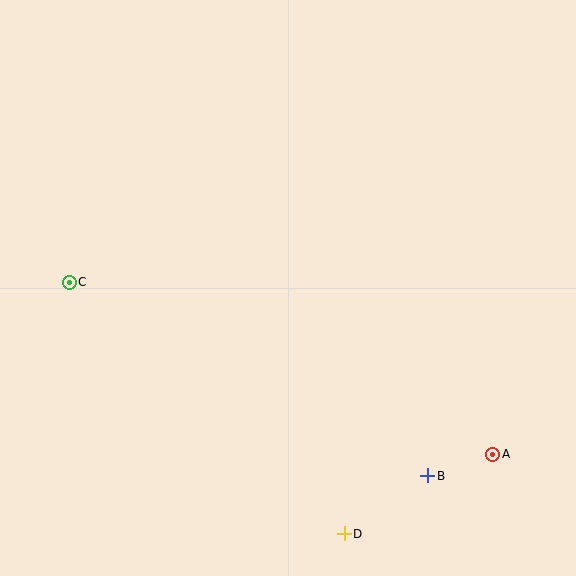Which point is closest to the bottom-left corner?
Point C is closest to the bottom-left corner.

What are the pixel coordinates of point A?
Point A is at (493, 454).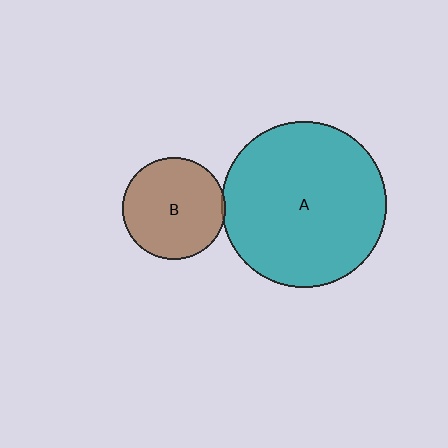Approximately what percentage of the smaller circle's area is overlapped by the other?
Approximately 5%.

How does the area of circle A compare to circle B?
Approximately 2.6 times.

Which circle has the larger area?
Circle A (teal).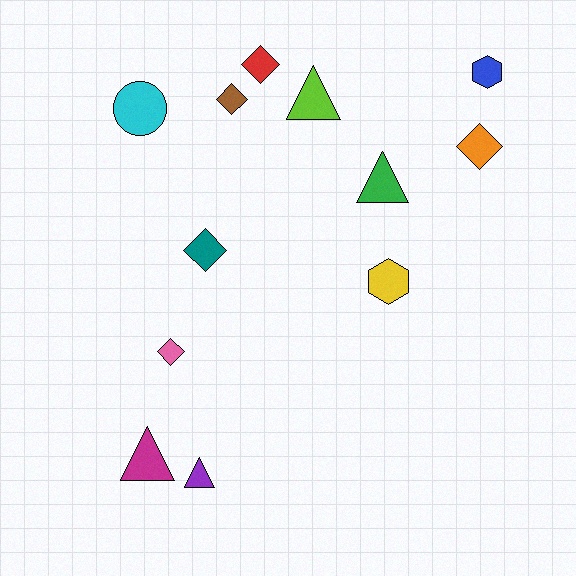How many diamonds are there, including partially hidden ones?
There are 5 diamonds.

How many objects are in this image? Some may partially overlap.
There are 12 objects.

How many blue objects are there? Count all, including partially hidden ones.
There is 1 blue object.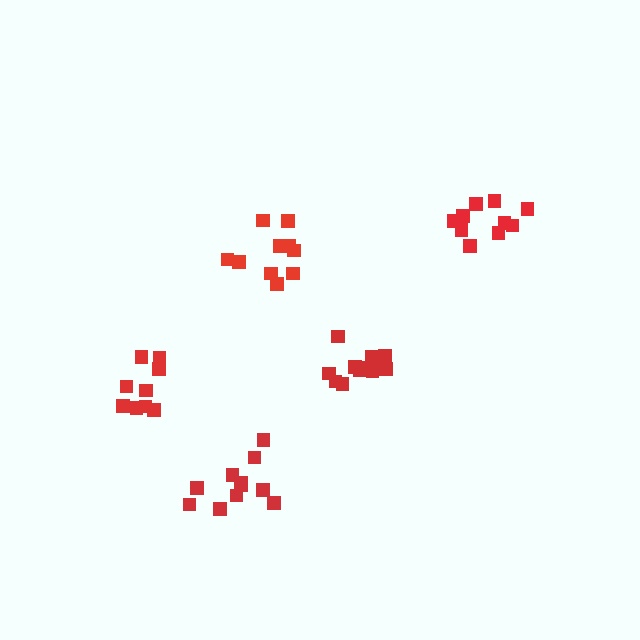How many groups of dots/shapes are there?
There are 5 groups.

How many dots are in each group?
Group 1: 10 dots, Group 2: 10 dots, Group 3: 11 dots, Group 4: 12 dots, Group 5: 9 dots (52 total).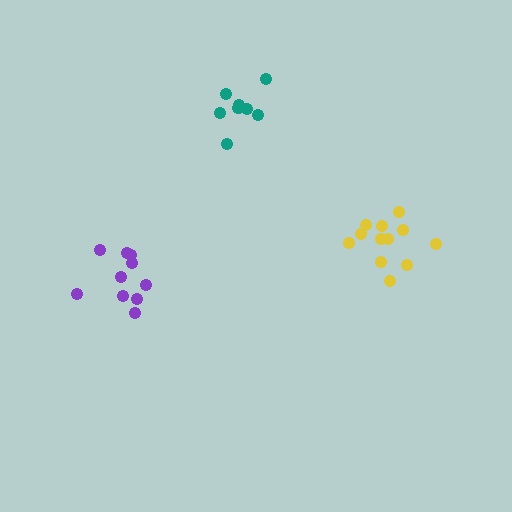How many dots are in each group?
Group 1: 12 dots, Group 2: 8 dots, Group 3: 10 dots (30 total).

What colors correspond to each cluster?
The clusters are colored: yellow, teal, purple.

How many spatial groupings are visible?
There are 3 spatial groupings.